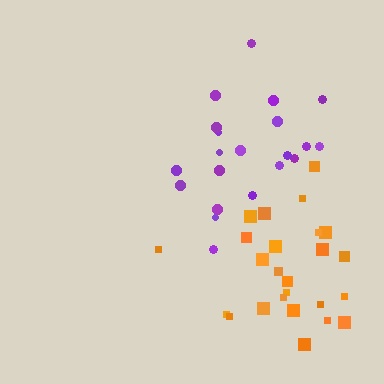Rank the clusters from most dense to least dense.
orange, purple.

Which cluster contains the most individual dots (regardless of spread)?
Orange (25).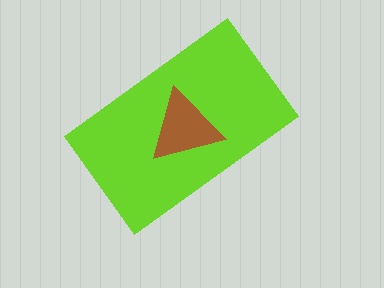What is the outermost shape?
The lime rectangle.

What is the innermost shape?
The brown triangle.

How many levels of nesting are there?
2.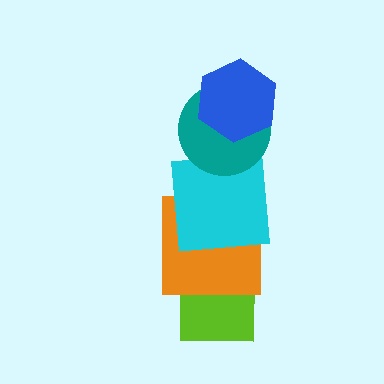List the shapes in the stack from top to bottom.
From top to bottom: the blue hexagon, the teal circle, the cyan square, the orange square, the lime square.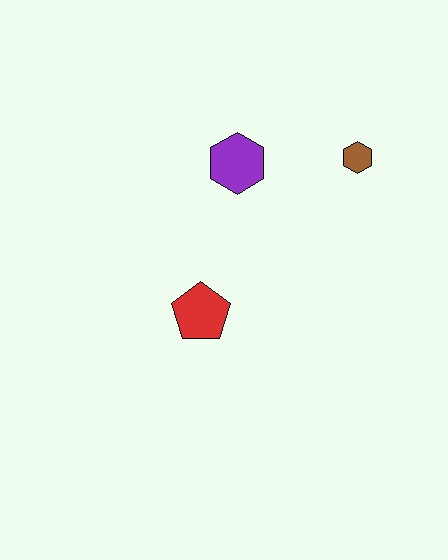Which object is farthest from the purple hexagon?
The red pentagon is farthest from the purple hexagon.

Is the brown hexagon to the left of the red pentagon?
No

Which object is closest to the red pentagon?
The purple hexagon is closest to the red pentagon.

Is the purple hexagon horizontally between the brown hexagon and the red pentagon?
Yes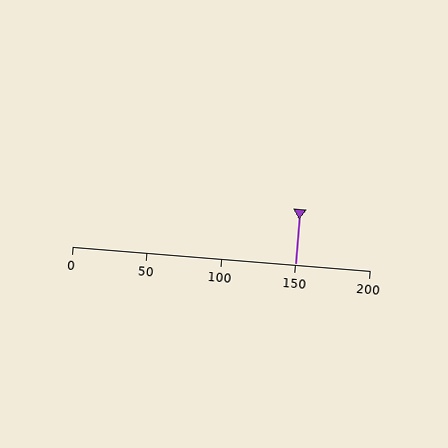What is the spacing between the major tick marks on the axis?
The major ticks are spaced 50 apart.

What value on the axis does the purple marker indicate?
The marker indicates approximately 150.